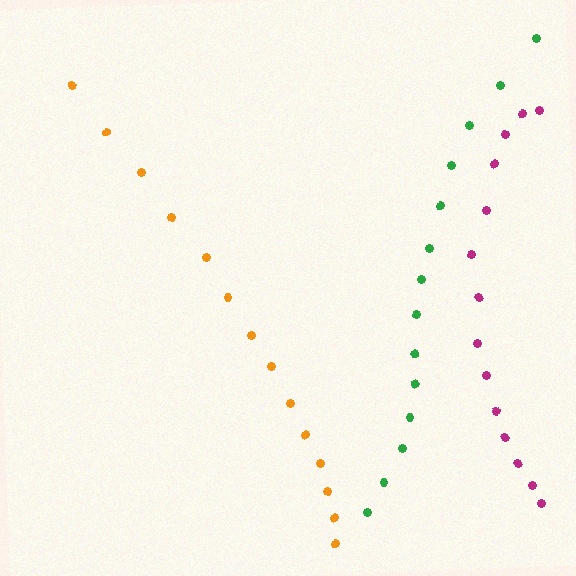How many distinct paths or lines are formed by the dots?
There are 3 distinct paths.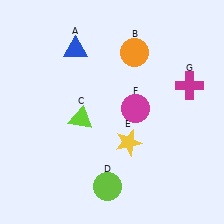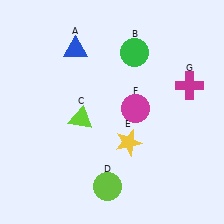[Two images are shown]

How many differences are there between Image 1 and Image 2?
There is 1 difference between the two images.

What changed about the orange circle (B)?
In Image 1, B is orange. In Image 2, it changed to green.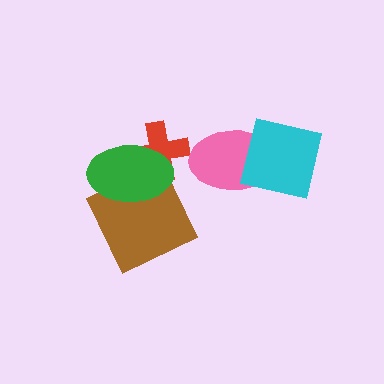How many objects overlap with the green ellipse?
2 objects overlap with the green ellipse.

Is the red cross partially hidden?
Yes, it is partially covered by another shape.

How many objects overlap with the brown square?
1 object overlaps with the brown square.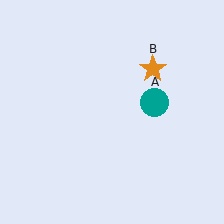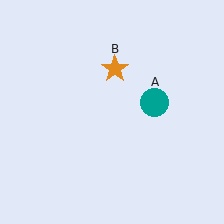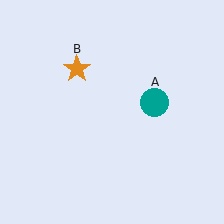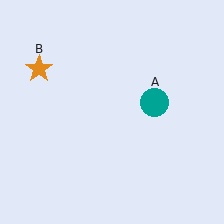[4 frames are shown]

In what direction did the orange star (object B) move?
The orange star (object B) moved left.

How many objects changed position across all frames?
1 object changed position: orange star (object B).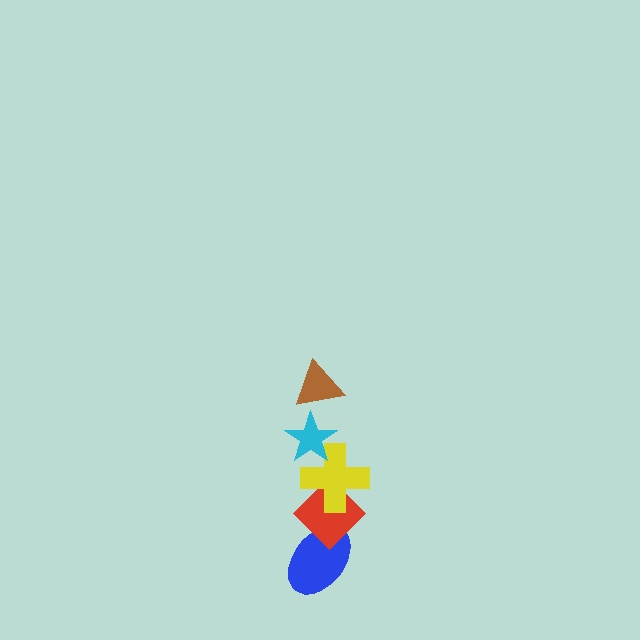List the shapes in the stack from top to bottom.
From top to bottom: the brown triangle, the cyan star, the yellow cross, the red diamond, the blue ellipse.